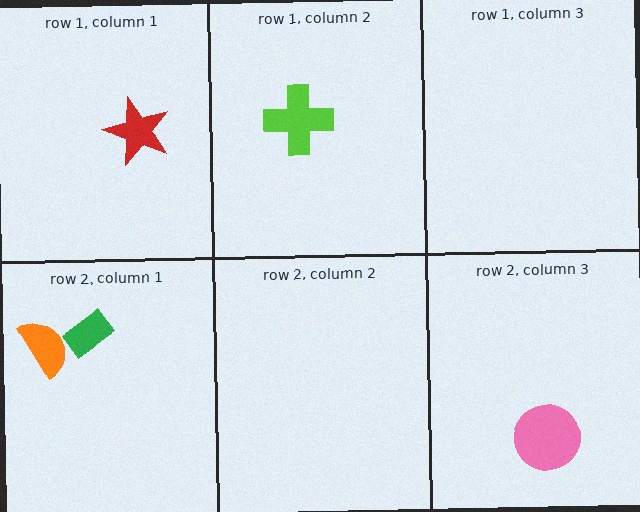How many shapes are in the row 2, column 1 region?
2.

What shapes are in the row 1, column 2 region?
The lime cross.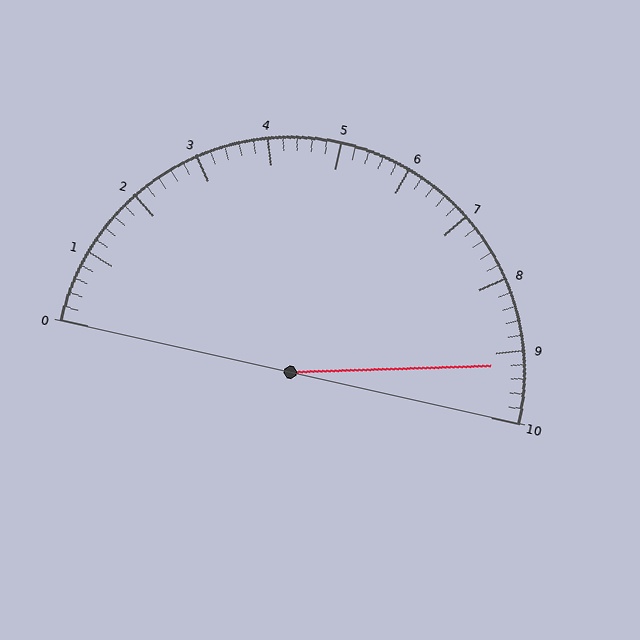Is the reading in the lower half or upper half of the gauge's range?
The reading is in the upper half of the range (0 to 10).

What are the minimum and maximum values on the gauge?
The gauge ranges from 0 to 10.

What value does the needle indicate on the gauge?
The needle indicates approximately 9.2.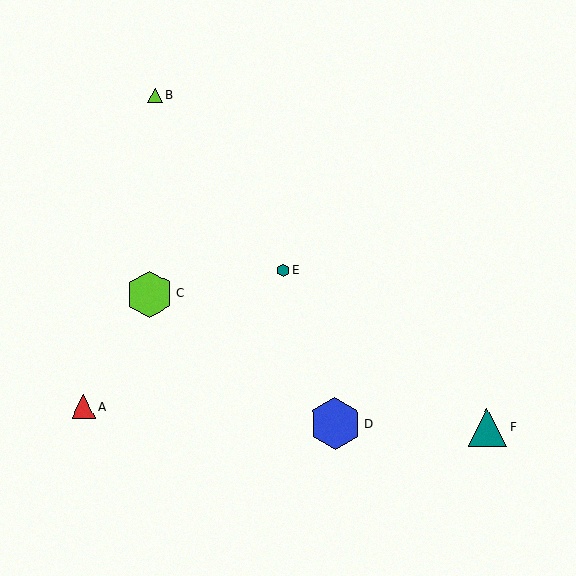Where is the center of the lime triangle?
The center of the lime triangle is at (155, 95).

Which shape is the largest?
The blue hexagon (labeled D) is the largest.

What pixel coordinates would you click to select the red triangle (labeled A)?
Click at (84, 407) to select the red triangle A.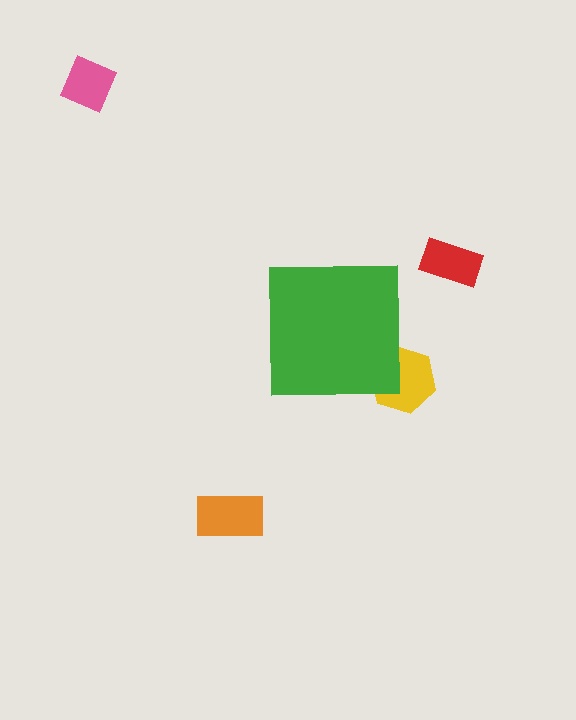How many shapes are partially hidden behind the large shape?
1 shape is partially hidden.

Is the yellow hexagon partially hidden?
Yes, the yellow hexagon is partially hidden behind the green square.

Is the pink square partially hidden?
No, the pink square is fully visible.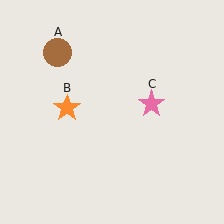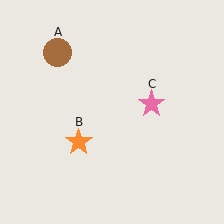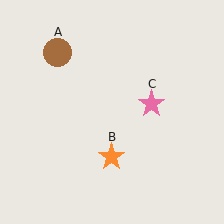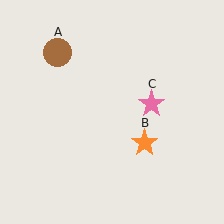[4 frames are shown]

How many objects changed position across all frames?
1 object changed position: orange star (object B).